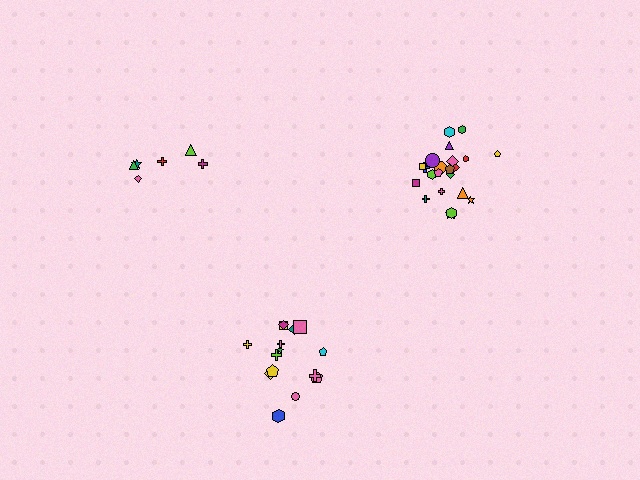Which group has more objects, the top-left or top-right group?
The top-right group.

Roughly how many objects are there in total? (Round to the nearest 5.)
Roughly 45 objects in total.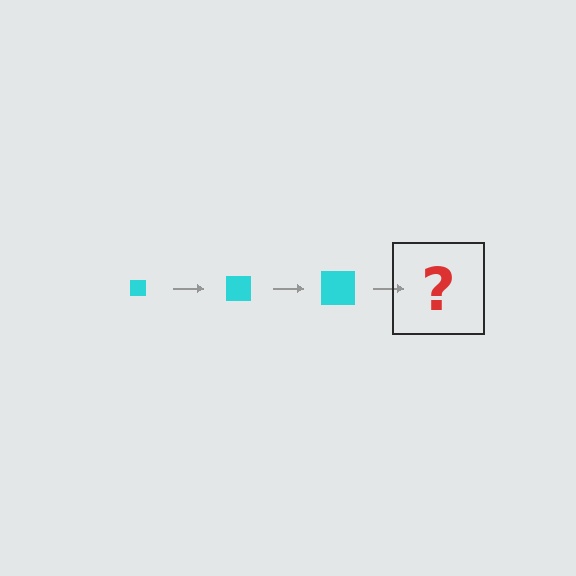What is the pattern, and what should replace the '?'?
The pattern is that the square gets progressively larger each step. The '?' should be a cyan square, larger than the previous one.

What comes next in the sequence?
The next element should be a cyan square, larger than the previous one.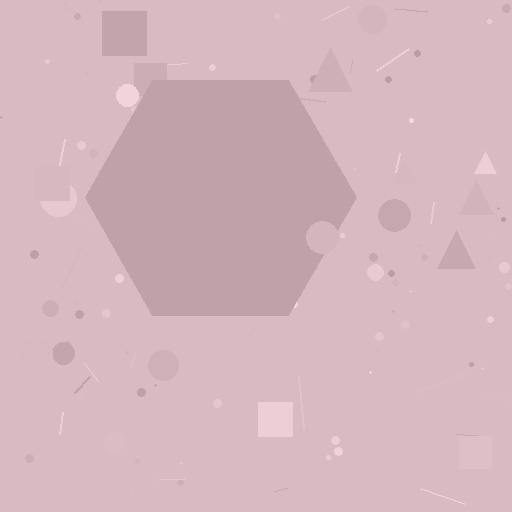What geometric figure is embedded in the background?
A hexagon is embedded in the background.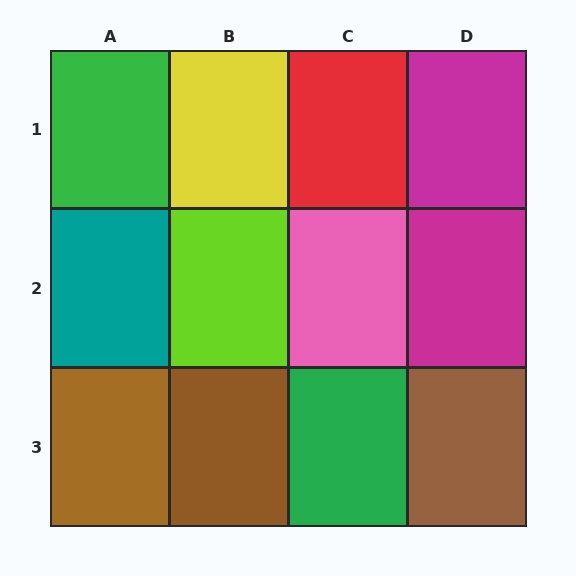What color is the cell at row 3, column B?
Brown.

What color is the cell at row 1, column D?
Magenta.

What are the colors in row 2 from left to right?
Teal, lime, pink, magenta.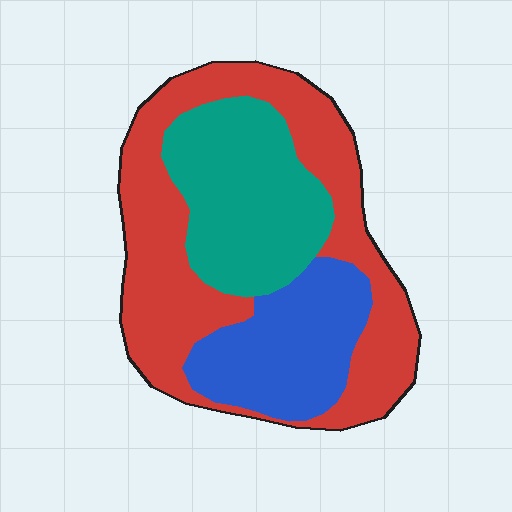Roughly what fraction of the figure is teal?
Teal covers 28% of the figure.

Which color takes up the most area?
Red, at roughly 50%.